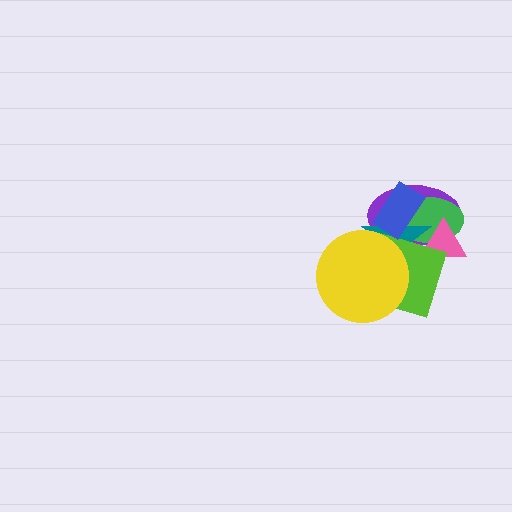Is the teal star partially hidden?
Yes, it is partially covered by another shape.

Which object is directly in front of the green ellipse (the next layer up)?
The pink triangle is directly in front of the green ellipse.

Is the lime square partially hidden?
Yes, it is partially covered by another shape.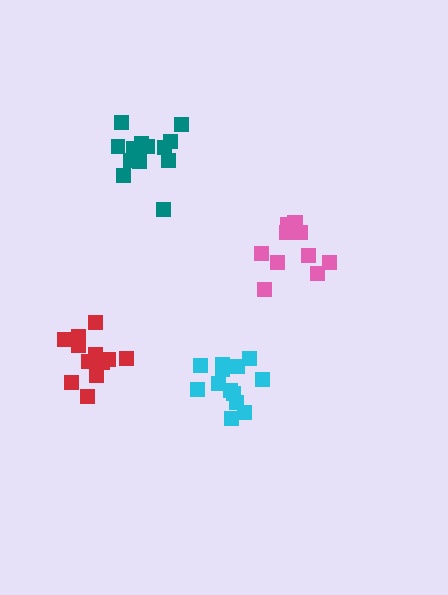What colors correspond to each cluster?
The clusters are colored: pink, teal, cyan, red.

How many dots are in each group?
Group 1: 12 dots, Group 2: 15 dots, Group 3: 13 dots, Group 4: 12 dots (52 total).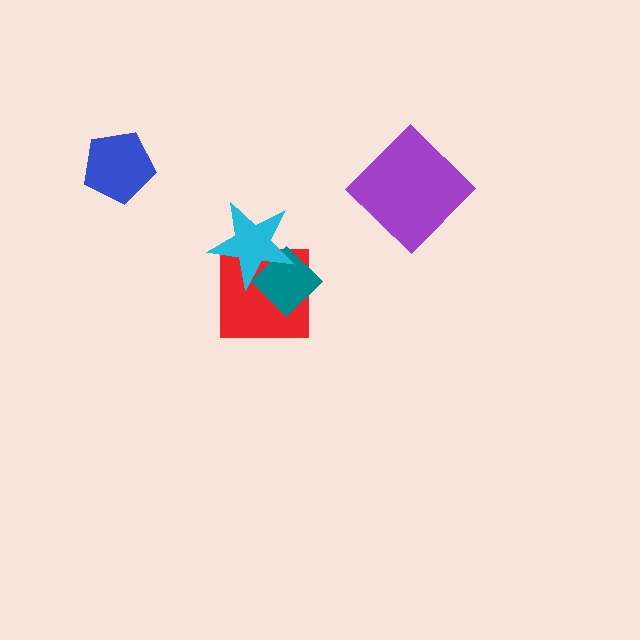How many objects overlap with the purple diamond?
0 objects overlap with the purple diamond.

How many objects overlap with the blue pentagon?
0 objects overlap with the blue pentagon.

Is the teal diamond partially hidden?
Yes, it is partially covered by another shape.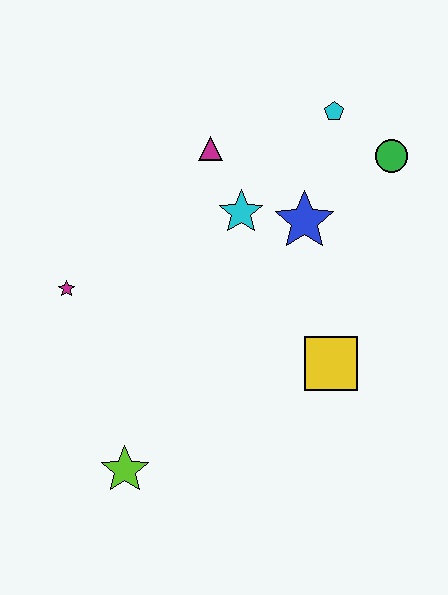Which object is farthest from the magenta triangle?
The lime star is farthest from the magenta triangle.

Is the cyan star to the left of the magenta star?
No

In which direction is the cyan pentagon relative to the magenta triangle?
The cyan pentagon is to the right of the magenta triangle.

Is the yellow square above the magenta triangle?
No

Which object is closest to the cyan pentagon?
The green circle is closest to the cyan pentagon.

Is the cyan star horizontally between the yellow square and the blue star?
No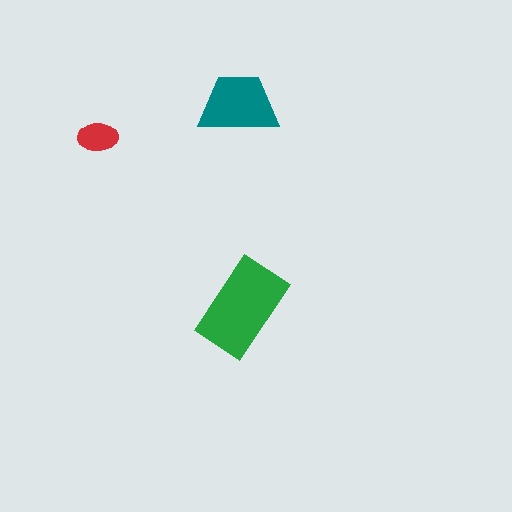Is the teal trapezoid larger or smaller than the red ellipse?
Larger.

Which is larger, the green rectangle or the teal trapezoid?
The green rectangle.